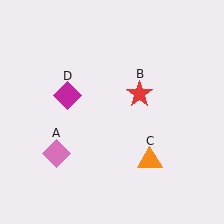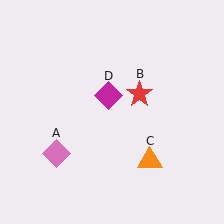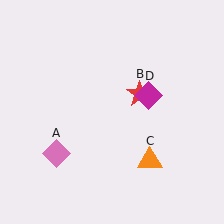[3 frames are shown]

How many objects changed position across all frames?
1 object changed position: magenta diamond (object D).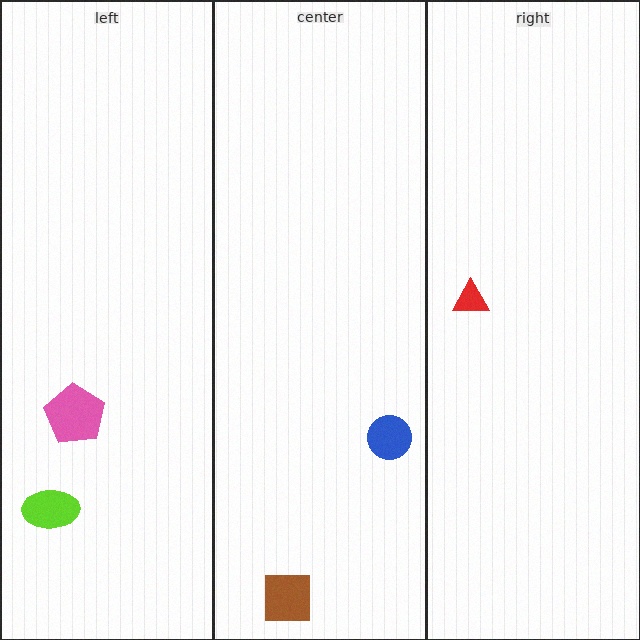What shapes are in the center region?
The brown square, the blue circle.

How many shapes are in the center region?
2.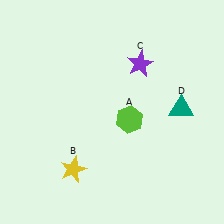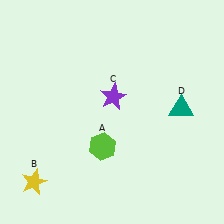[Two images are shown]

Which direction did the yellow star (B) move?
The yellow star (B) moved left.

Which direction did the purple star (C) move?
The purple star (C) moved down.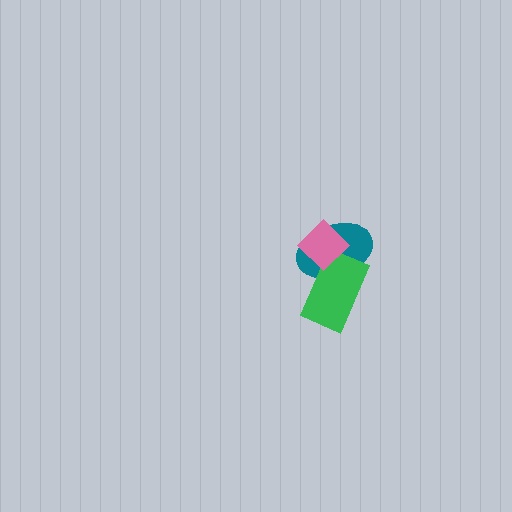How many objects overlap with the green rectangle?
2 objects overlap with the green rectangle.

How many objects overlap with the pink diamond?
2 objects overlap with the pink diamond.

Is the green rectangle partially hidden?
Yes, it is partially covered by another shape.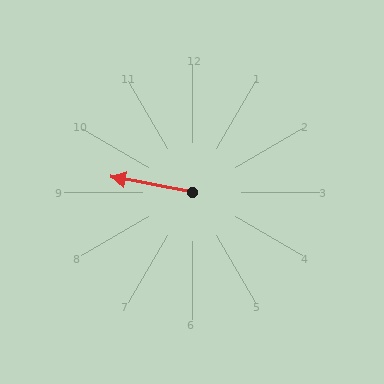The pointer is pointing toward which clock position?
Roughly 9 o'clock.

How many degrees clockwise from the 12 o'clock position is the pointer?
Approximately 281 degrees.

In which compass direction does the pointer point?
West.